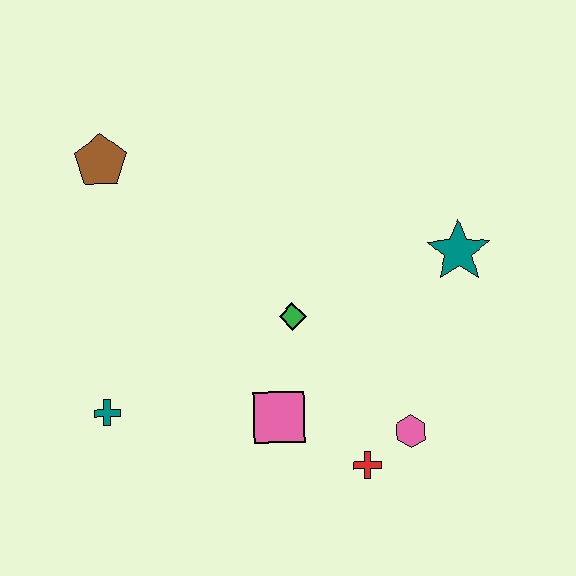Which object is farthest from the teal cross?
The teal star is farthest from the teal cross.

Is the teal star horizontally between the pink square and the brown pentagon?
No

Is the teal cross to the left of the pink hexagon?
Yes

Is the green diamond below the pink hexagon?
No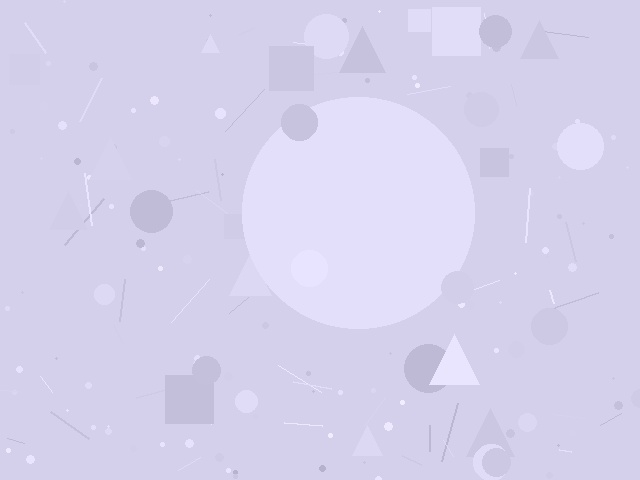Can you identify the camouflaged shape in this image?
The camouflaged shape is a circle.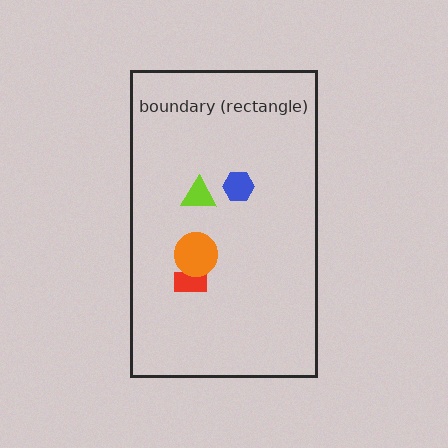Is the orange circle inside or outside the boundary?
Inside.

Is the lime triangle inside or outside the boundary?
Inside.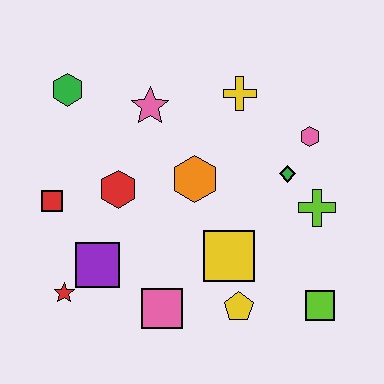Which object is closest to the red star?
The purple square is closest to the red star.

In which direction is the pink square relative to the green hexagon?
The pink square is below the green hexagon.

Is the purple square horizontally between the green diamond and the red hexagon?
No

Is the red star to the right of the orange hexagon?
No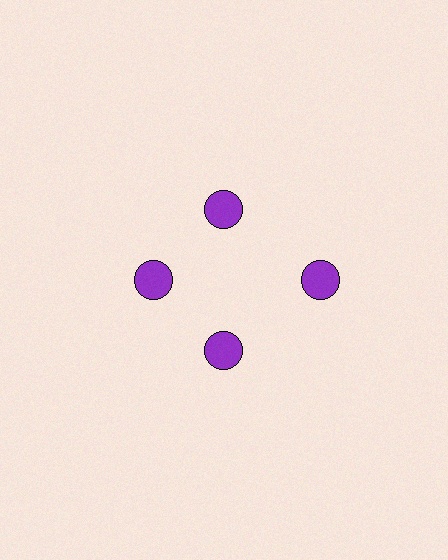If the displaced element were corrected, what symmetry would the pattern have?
It would have 4-fold rotational symmetry — the pattern would map onto itself every 90 degrees.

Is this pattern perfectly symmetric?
No. The 4 purple circles are arranged in a ring, but one element near the 3 o'clock position is pushed outward from the center, breaking the 4-fold rotational symmetry.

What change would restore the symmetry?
The symmetry would be restored by moving it inward, back onto the ring so that all 4 circles sit at equal angles and equal distance from the center.